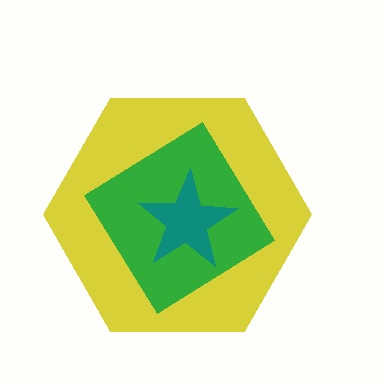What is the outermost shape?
The yellow hexagon.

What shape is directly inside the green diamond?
The teal star.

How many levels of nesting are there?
3.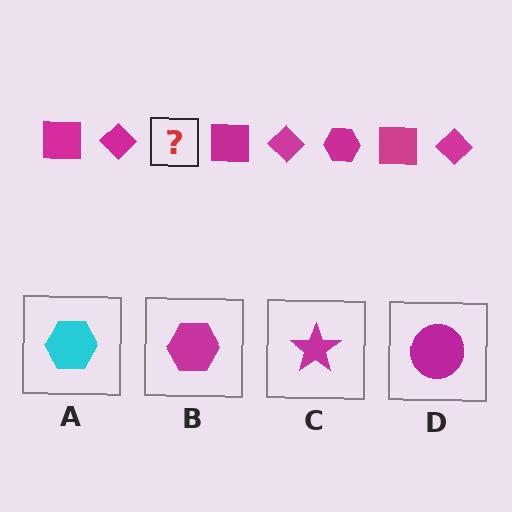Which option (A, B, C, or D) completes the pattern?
B.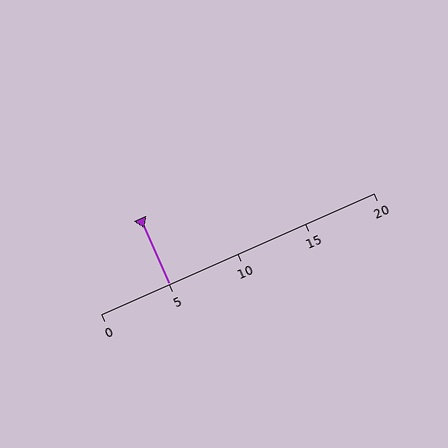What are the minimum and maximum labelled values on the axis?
The axis runs from 0 to 20.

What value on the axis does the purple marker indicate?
The marker indicates approximately 5.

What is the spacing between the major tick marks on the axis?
The major ticks are spaced 5 apart.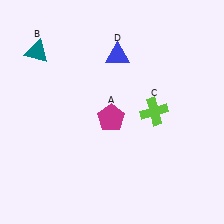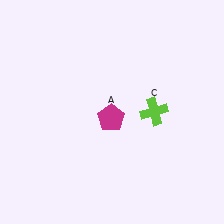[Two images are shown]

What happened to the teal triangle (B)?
The teal triangle (B) was removed in Image 2. It was in the top-left area of Image 1.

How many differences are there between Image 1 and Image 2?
There are 2 differences between the two images.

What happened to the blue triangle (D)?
The blue triangle (D) was removed in Image 2. It was in the top-right area of Image 1.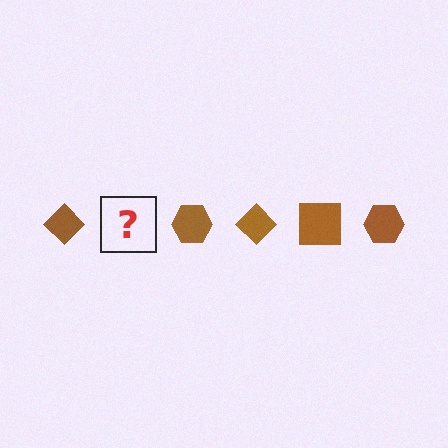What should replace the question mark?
The question mark should be replaced with a brown square.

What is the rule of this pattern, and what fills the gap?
The rule is that the pattern cycles through diamond, square, hexagon shapes in brown. The gap should be filled with a brown square.